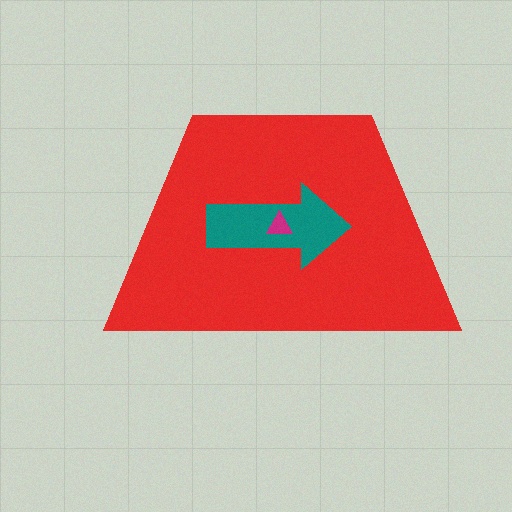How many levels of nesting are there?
3.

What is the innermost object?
The magenta triangle.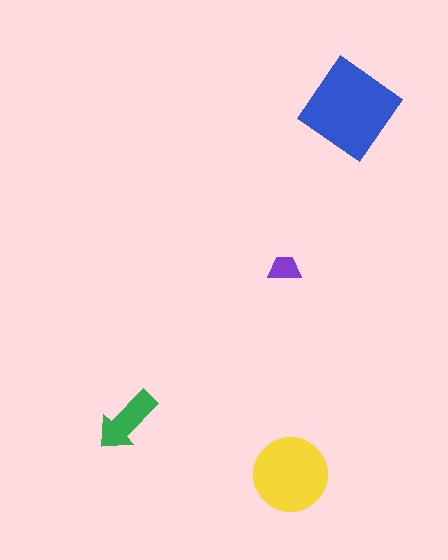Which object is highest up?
The blue diamond is topmost.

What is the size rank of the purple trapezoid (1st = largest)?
4th.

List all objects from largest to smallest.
The blue diamond, the yellow circle, the green arrow, the purple trapezoid.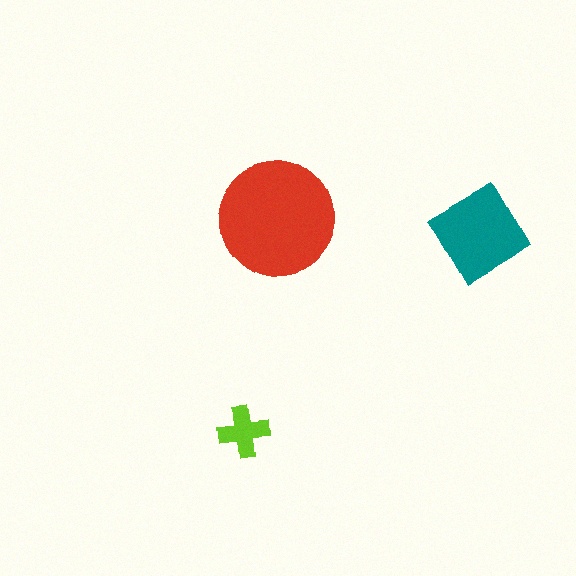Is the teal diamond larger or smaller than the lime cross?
Larger.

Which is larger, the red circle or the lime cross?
The red circle.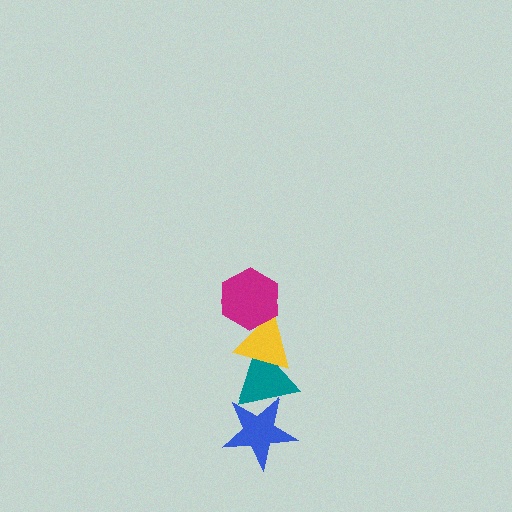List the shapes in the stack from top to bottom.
From top to bottom: the magenta hexagon, the yellow triangle, the teal triangle, the blue star.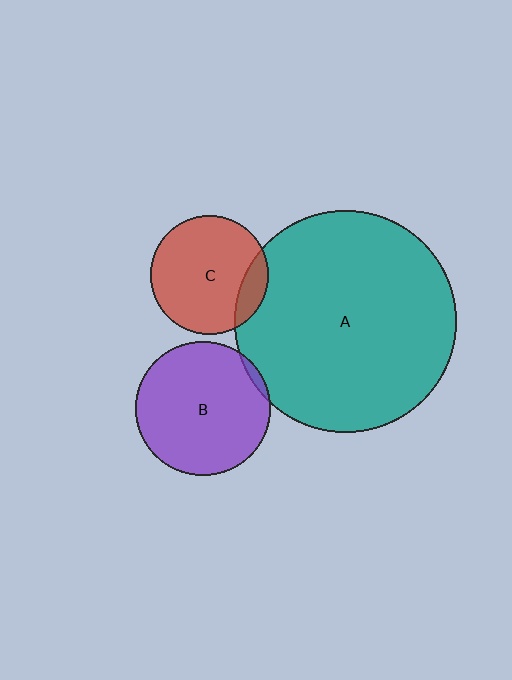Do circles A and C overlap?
Yes.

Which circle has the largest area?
Circle A (teal).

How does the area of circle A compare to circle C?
Approximately 3.5 times.